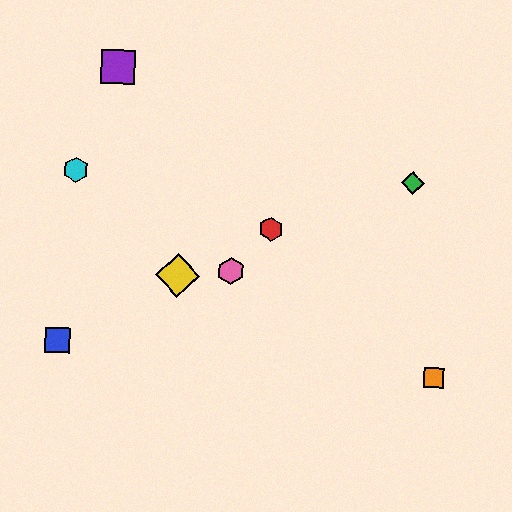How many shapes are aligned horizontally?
2 shapes (the green diamond, the cyan hexagon) are aligned horizontally.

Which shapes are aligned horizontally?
The green diamond, the cyan hexagon are aligned horizontally.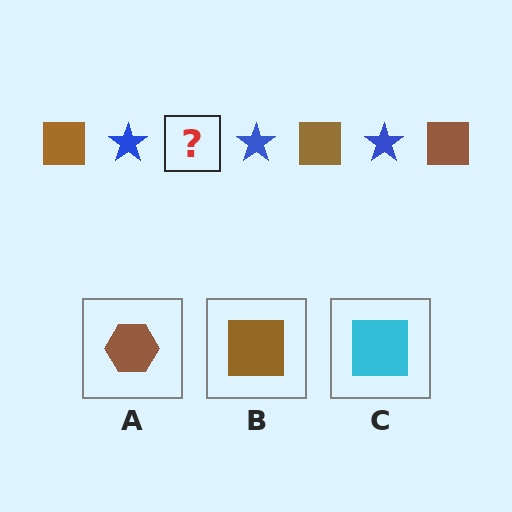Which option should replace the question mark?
Option B.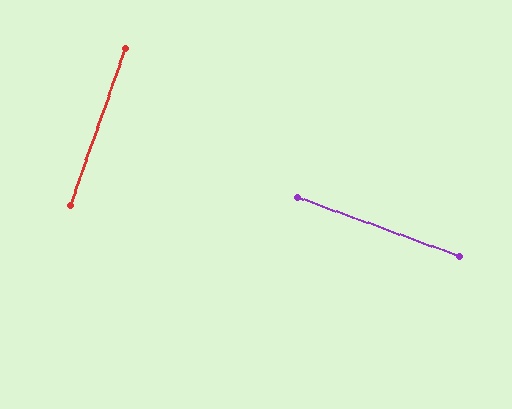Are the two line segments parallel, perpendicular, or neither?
Perpendicular — they meet at approximately 89°.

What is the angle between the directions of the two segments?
Approximately 89 degrees.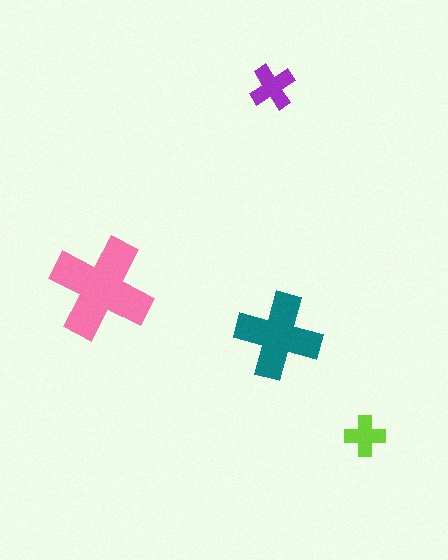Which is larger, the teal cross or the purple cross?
The teal one.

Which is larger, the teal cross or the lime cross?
The teal one.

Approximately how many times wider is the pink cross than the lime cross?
About 2.5 times wider.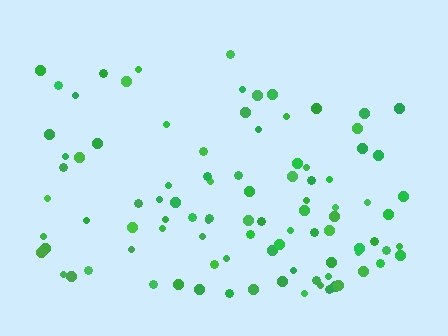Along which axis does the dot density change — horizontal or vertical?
Vertical.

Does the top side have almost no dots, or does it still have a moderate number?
Still a moderate number, just noticeably fewer than the bottom.